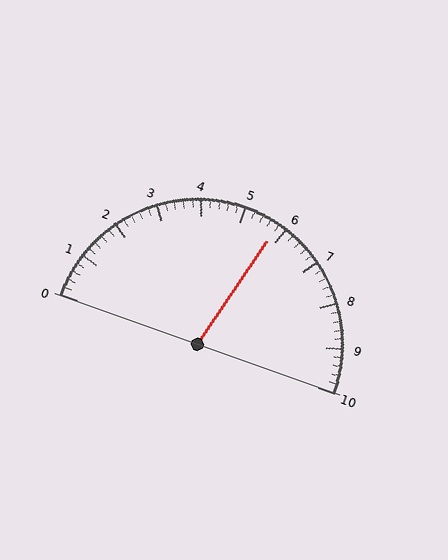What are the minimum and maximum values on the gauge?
The gauge ranges from 0 to 10.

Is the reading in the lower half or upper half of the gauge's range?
The reading is in the upper half of the range (0 to 10).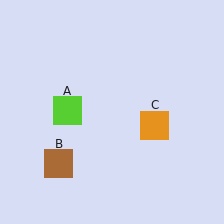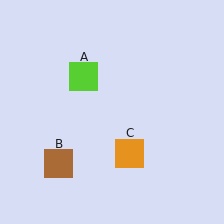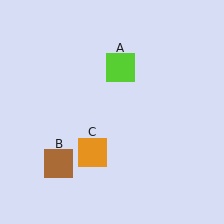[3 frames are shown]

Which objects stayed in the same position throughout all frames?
Brown square (object B) remained stationary.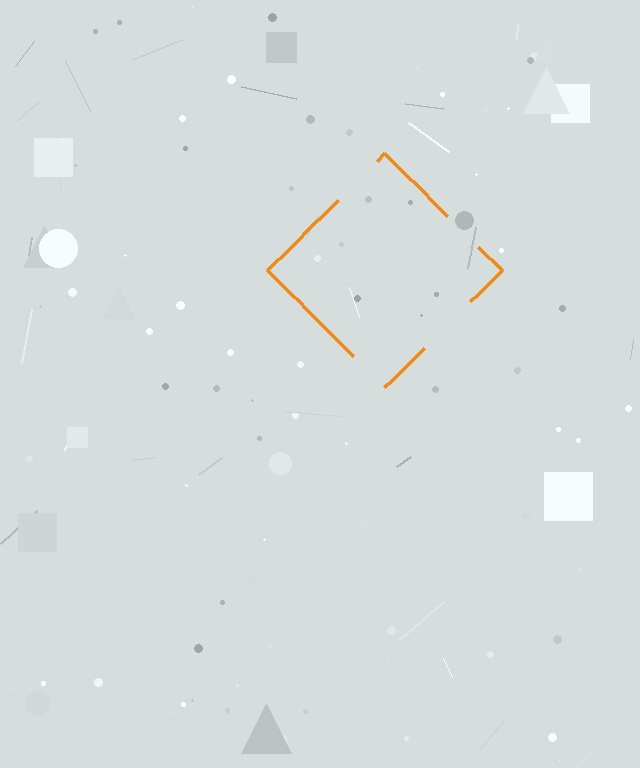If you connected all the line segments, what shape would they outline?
They would outline a diamond.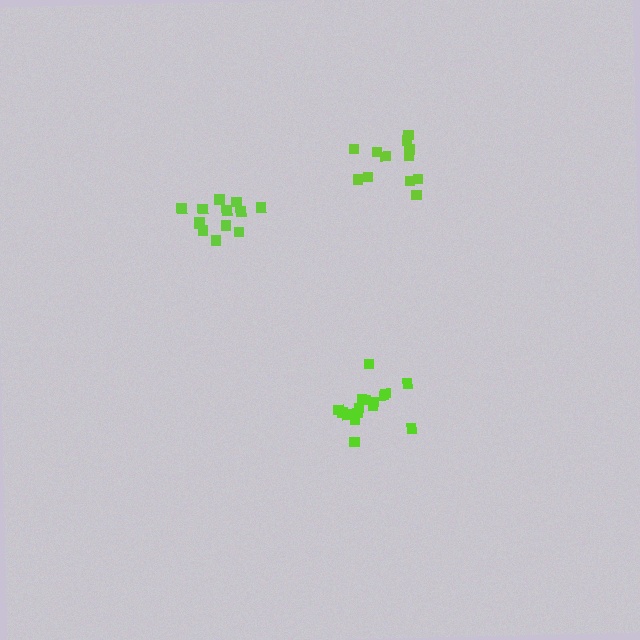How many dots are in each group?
Group 1: 13 dots, Group 2: 12 dots, Group 3: 16 dots (41 total).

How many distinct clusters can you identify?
There are 3 distinct clusters.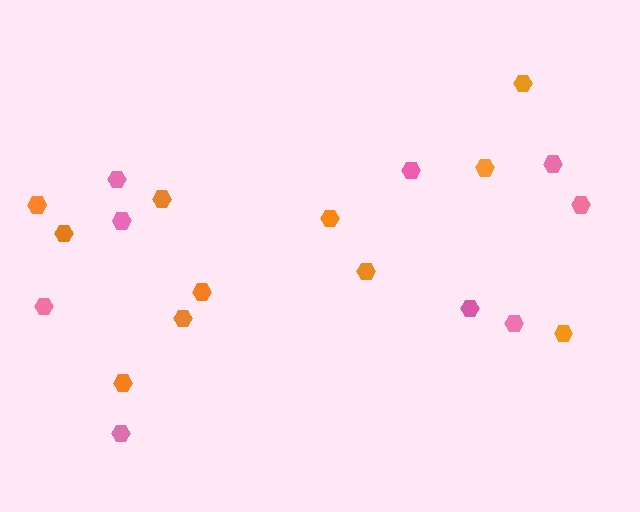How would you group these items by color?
There are 2 groups: one group of orange hexagons (11) and one group of pink hexagons (9).